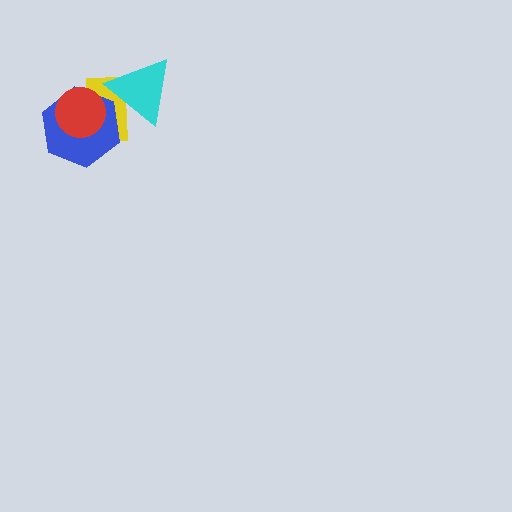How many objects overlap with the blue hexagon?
3 objects overlap with the blue hexagon.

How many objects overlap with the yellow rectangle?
3 objects overlap with the yellow rectangle.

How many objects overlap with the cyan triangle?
2 objects overlap with the cyan triangle.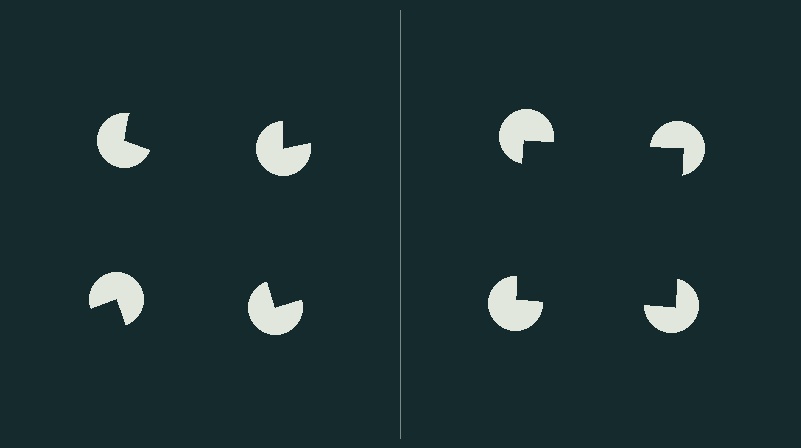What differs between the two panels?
The pac-man discs are positioned identically on both sides; only the wedge orientations differ. On the right they align to a square; on the left they are misaligned.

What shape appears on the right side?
An illusory square.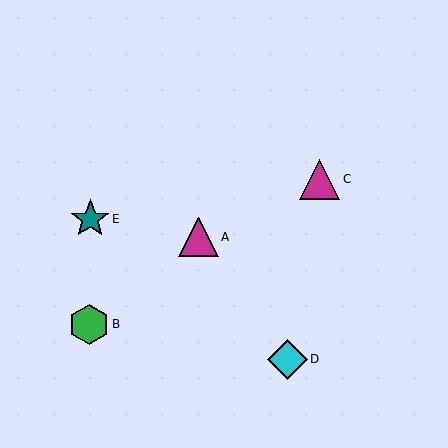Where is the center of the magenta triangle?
The center of the magenta triangle is at (198, 237).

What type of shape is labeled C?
Shape C is a magenta triangle.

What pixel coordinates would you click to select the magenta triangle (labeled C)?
Click at (320, 179) to select the magenta triangle C.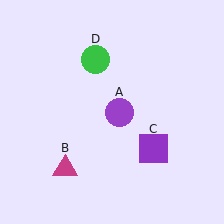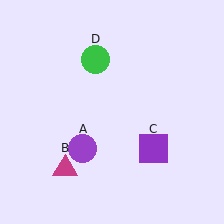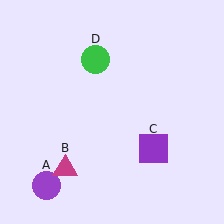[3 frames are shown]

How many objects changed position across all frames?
1 object changed position: purple circle (object A).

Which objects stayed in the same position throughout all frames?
Magenta triangle (object B) and purple square (object C) and green circle (object D) remained stationary.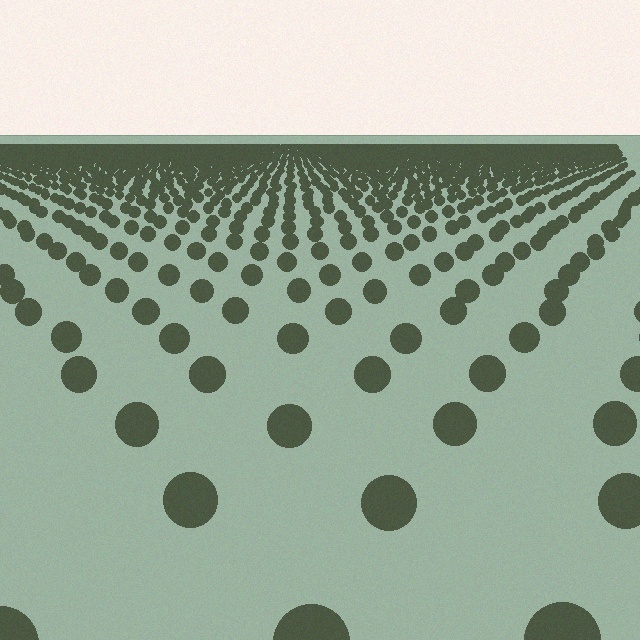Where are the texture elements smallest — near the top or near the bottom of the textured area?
Near the top.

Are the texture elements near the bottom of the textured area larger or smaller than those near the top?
Larger. Near the bottom, elements are closer to the viewer and appear at a bigger on-screen size.